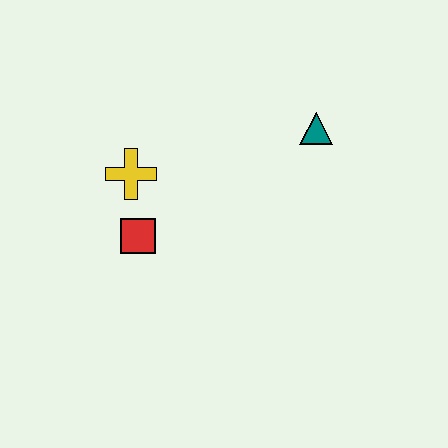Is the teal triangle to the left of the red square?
No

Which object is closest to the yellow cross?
The red square is closest to the yellow cross.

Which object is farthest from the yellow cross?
The teal triangle is farthest from the yellow cross.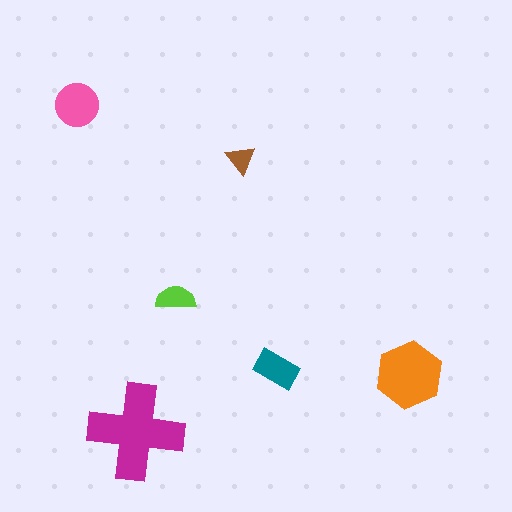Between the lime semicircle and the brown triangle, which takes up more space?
The lime semicircle.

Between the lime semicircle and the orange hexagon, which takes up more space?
The orange hexagon.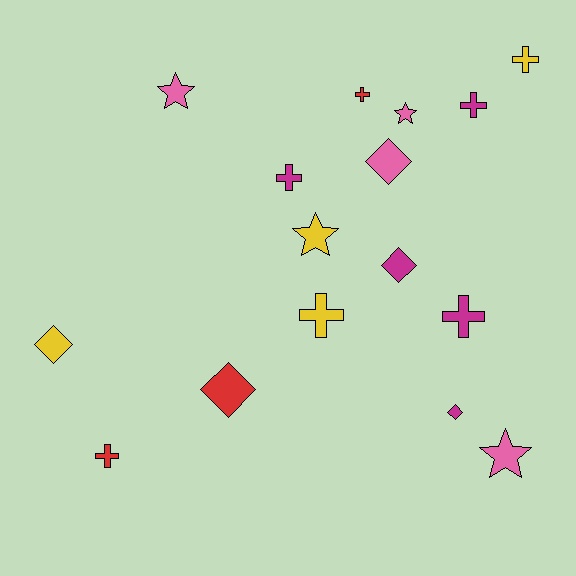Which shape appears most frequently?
Cross, with 7 objects.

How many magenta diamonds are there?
There are 2 magenta diamonds.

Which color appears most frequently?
Magenta, with 5 objects.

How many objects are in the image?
There are 16 objects.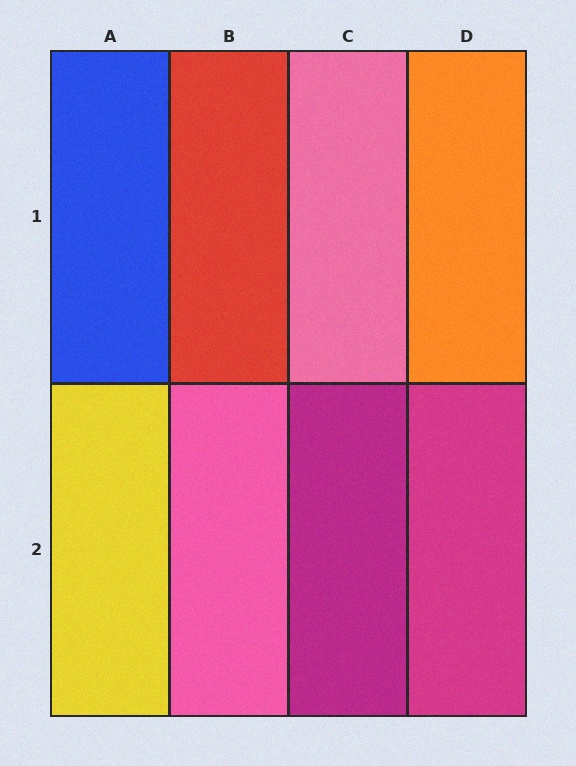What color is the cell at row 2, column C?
Magenta.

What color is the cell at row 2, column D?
Magenta.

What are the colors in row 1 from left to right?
Blue, red, pink, orange.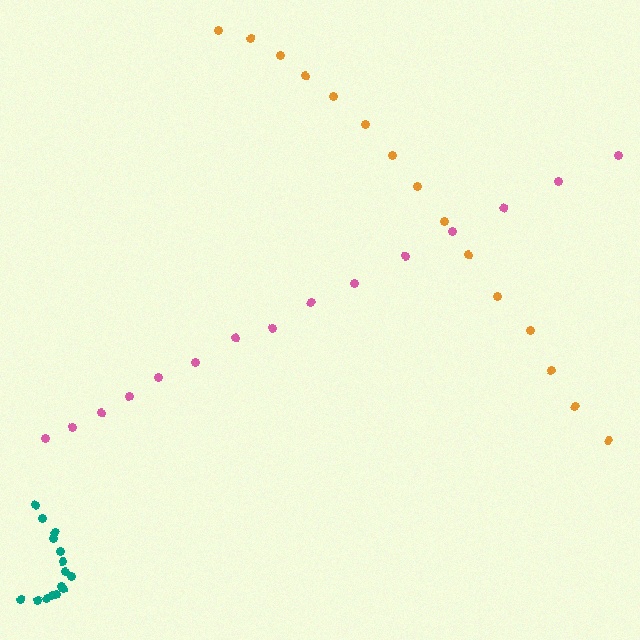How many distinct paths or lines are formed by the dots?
There are 3 distinct paths.